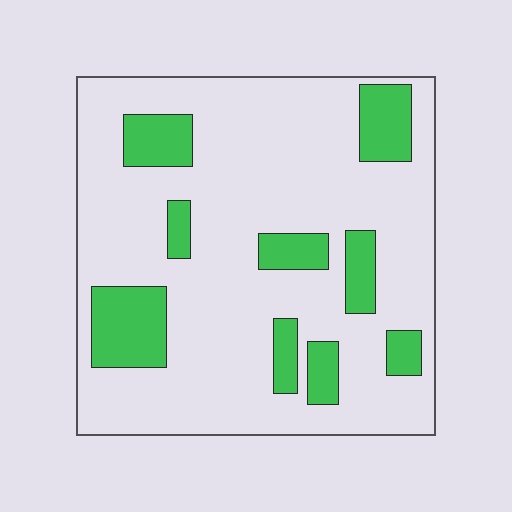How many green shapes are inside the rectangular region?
9.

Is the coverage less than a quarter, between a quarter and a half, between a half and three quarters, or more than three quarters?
Less than a quarter.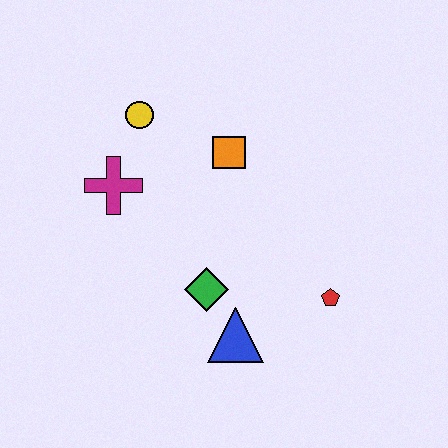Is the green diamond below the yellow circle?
Yes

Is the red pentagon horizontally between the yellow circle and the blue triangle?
No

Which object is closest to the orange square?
The yellow circle is closest to the orange square.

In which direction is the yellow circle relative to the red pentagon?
The yellow circle is to the left of the red pentagon.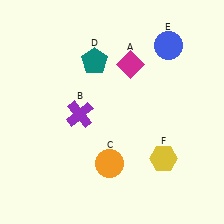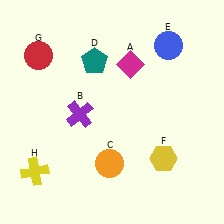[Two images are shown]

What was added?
A red circle (G), a yellow cross (H) were added in Image 2.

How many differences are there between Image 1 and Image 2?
There are 2 differences between the two images.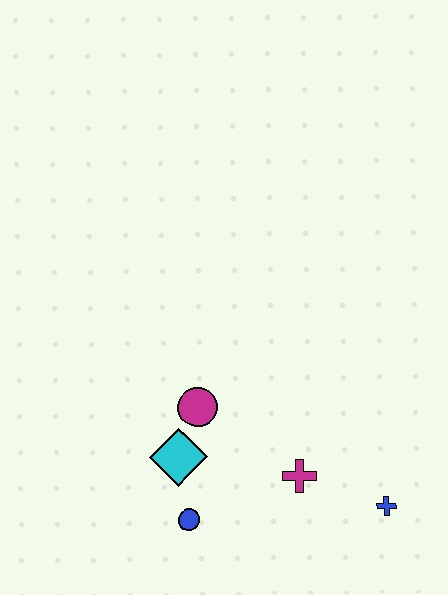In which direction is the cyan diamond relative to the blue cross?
The cyan diamond is to the left of the blue cross.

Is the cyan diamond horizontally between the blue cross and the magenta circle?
No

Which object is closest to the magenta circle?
The cyan diamond is closest to the magenta circle.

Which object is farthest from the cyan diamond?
The blue cross is farthest from the cyan diamond.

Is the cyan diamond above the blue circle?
Yes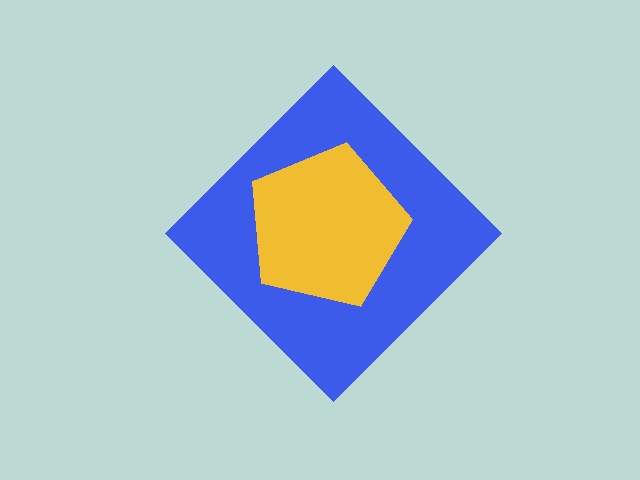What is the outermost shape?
The blue diamond.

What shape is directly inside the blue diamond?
The yellow pentagon.